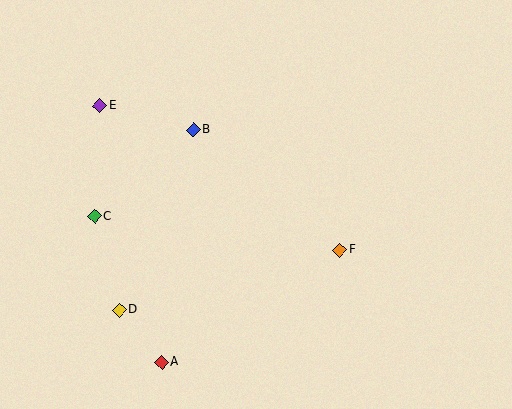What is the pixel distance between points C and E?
The distance between C and E is 111 pixels.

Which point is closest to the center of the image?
Point F at (340, 250) is closest to the center.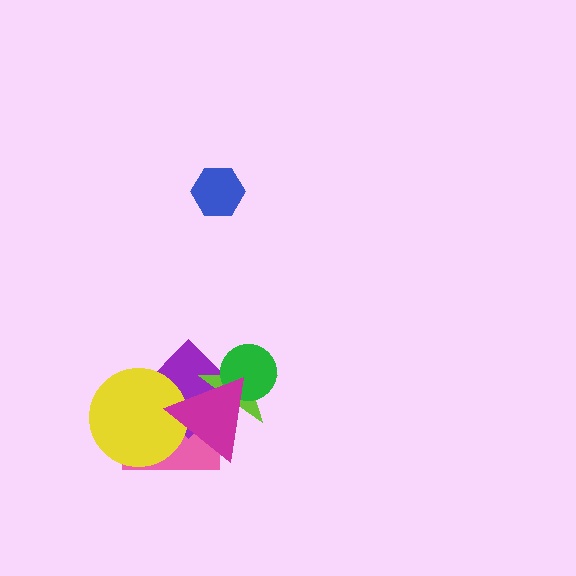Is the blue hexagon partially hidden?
No, no other shape covers it.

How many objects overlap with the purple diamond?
5 objects overlap with the purple diamond.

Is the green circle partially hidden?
Yes, it is partially covered by another shape.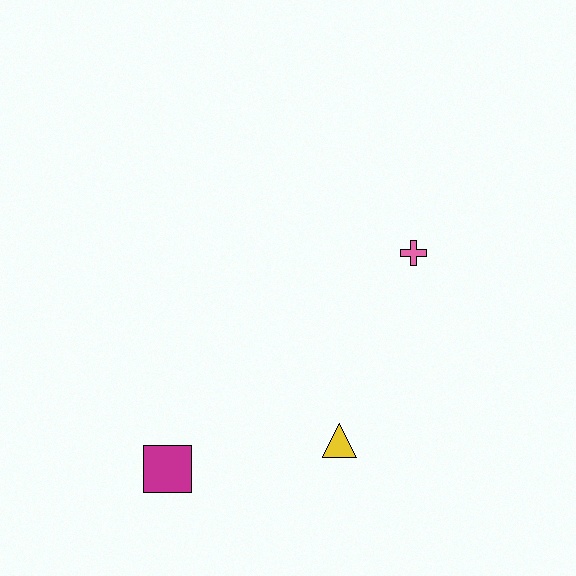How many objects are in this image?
There are 3 objects.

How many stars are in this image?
There are no stars.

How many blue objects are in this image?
There are no blue objects.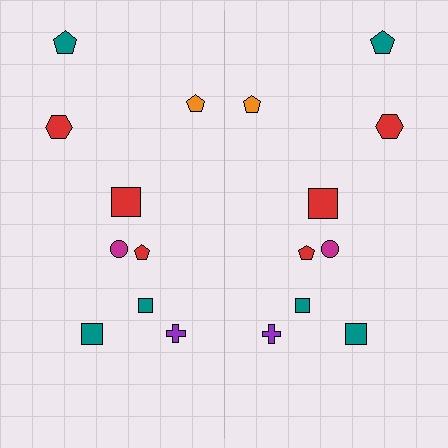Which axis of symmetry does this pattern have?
The pattern has a vertical axis of symmetry running through the center of the image.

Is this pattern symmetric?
Yes, this pattern has bilateral (reflection) symmetry.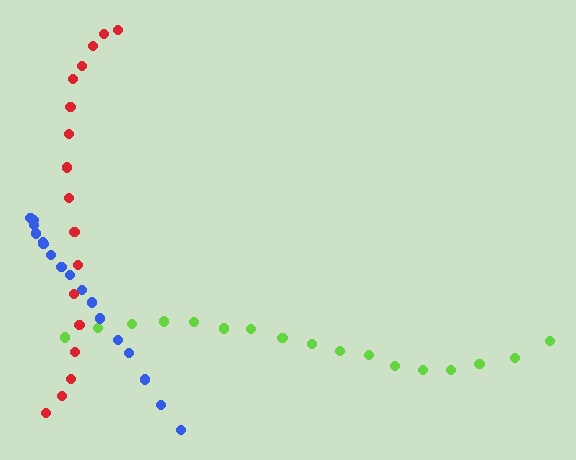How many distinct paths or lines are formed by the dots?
There are 3 distinct paths.